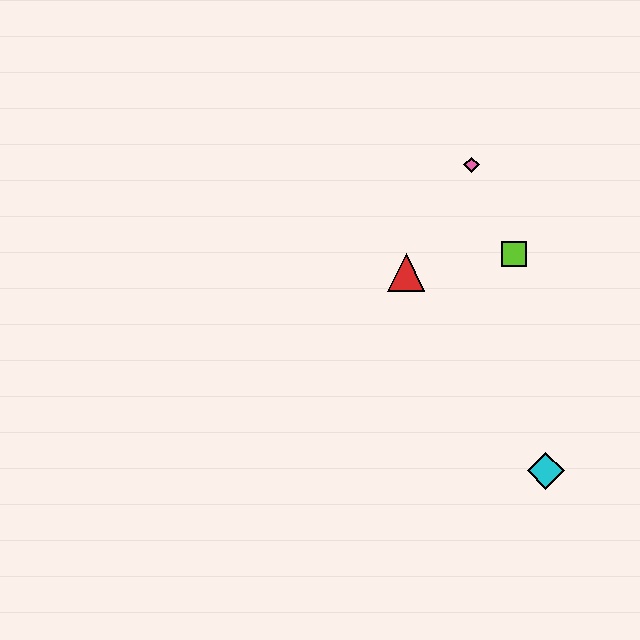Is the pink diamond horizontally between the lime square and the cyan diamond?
No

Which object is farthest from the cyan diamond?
The pink diamond is farthest from the cyan diamond.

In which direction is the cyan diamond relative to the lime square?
The cyan diamond is below the lime square.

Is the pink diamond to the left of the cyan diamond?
Yes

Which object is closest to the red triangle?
The lime square is closest to the red triangle.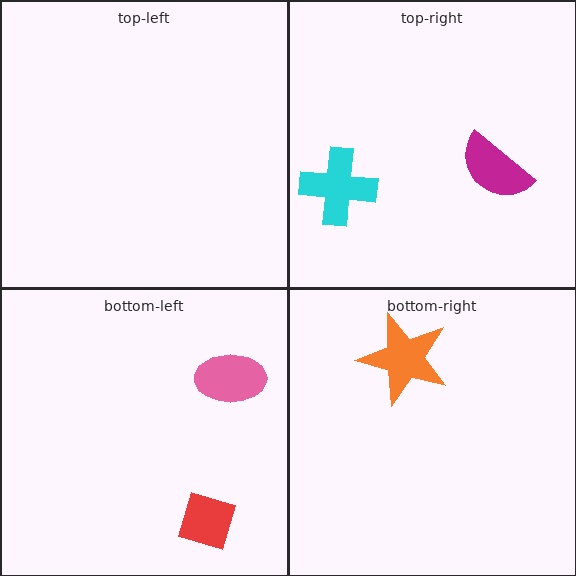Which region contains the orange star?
The bottom-right region.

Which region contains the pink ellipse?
The bottom-left region.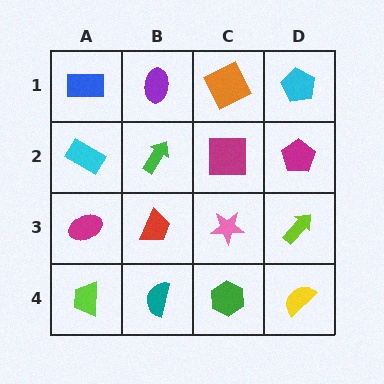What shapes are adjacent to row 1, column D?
A magenta pentagon (row 2, column D), an orange square (row 1, column C).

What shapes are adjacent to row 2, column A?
A blue rectangle (row 1, column A), a magenta ellipse (row 3, column A), a green arrow (row 2, column B).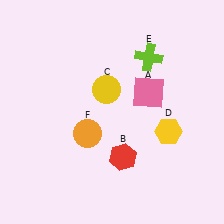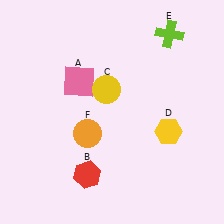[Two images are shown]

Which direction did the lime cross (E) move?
The lime cross (E) moved up.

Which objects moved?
The objects that moved are: the pink square (A), the red hexagon (B), the lime cross (E).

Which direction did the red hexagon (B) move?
The red hexagon (B) moved left.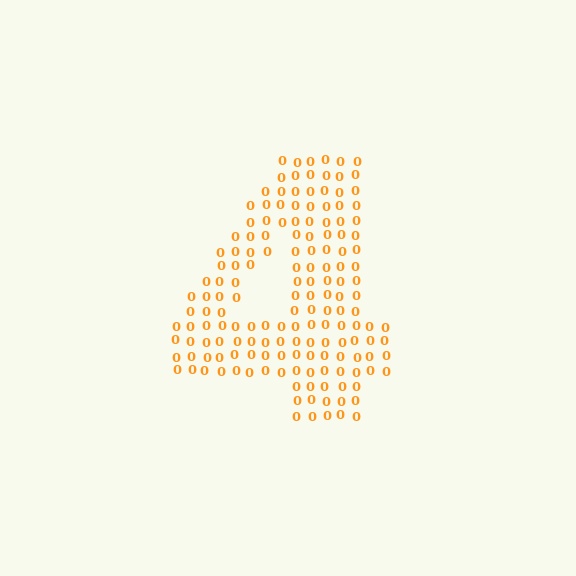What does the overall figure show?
The overall figure shows the digit 4.